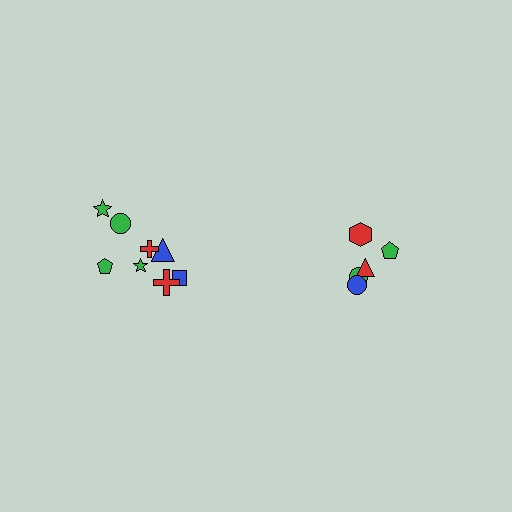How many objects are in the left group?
There are 8 objects.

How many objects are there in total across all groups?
There are 13 objects.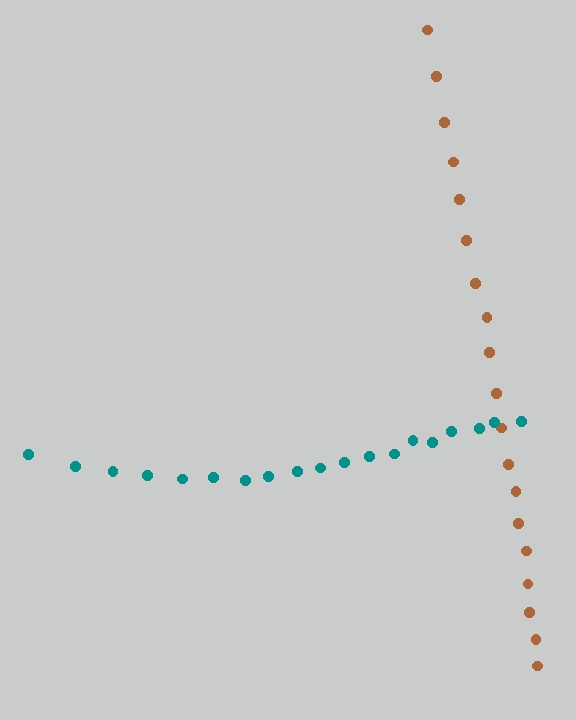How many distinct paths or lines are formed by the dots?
There are 2 distinct paths.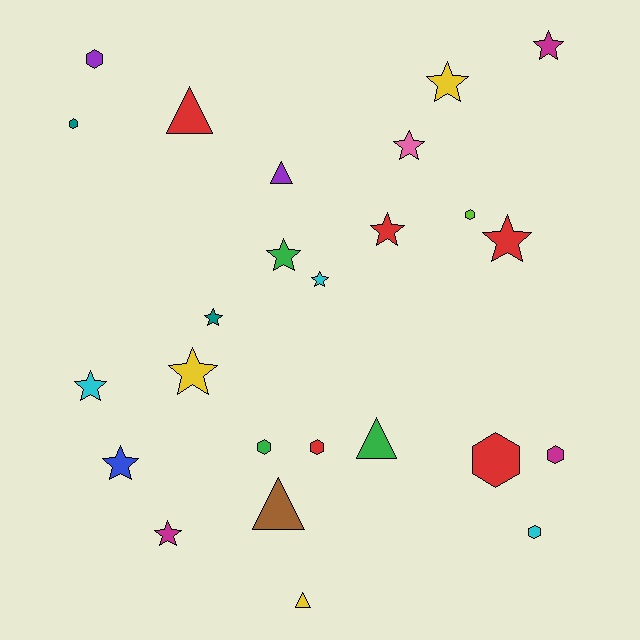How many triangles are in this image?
There are 5 triangles.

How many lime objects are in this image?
There is 1 lime object.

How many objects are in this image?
There are 25 objects.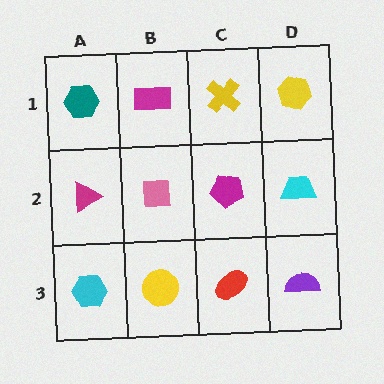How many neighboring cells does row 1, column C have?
3.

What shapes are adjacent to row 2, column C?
A yellow cross (row 1, column C), a red ellipse (row 3, column C), a pink square (row 2, column B), a cyan trapezoid (row 2, column D).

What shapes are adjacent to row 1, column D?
A cyan trapezoid (row 2, column D), a yellow cross (row 1, column C).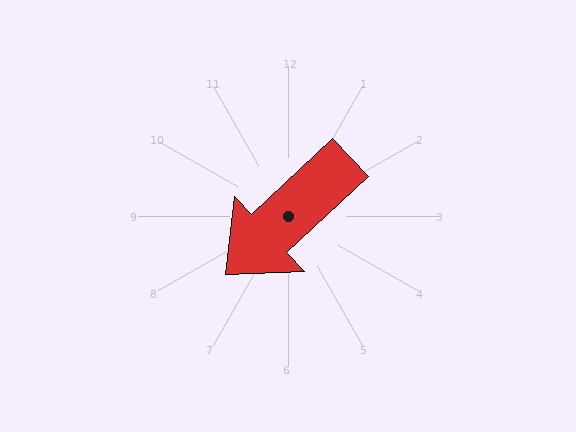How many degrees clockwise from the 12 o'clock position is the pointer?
Approximately 227 degrees.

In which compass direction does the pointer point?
Southwest.